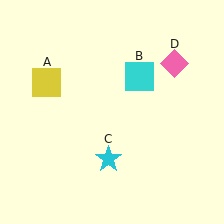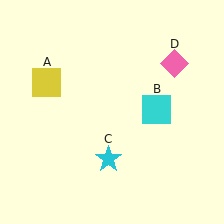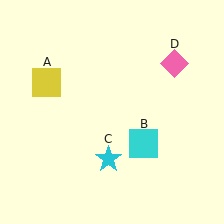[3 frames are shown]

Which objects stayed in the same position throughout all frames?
Yellow square (object A) and cyan star (object C) and pink diamond (object D) remained stationary.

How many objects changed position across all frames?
1 object changed position: cyan square (object B).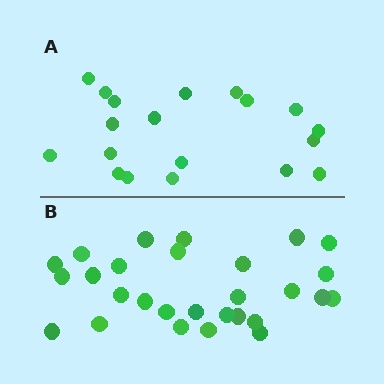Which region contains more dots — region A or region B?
Region B (the bottom region) has more dots.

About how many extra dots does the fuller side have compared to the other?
Region B has roughly 8 or so more dots than region A.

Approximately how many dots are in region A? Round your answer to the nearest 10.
About 20 dots. (The exact count is 19, which rounds to 20.)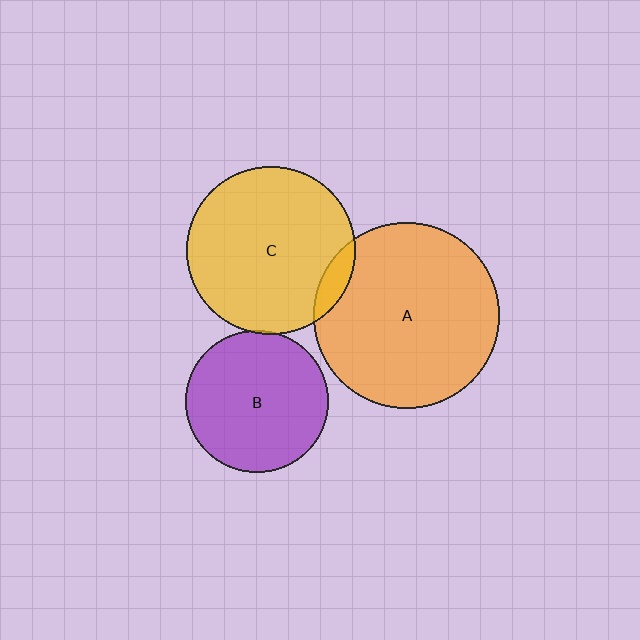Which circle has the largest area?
Circle A (orange).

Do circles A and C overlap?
Yes.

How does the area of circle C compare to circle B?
Approximately 1.4 times.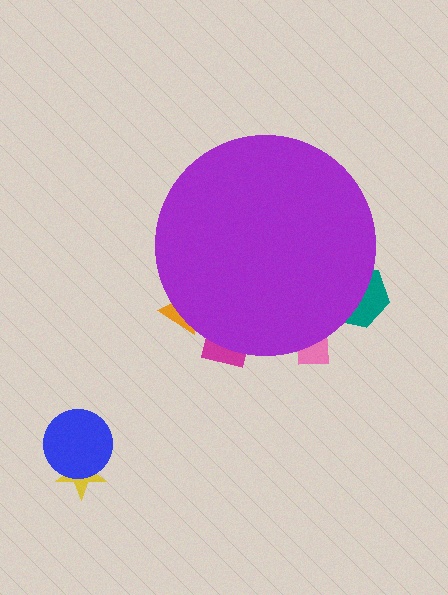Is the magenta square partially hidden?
Yes, the magenta square is partially hidden behind the purple circle.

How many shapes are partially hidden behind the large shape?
4 shapes are partially hidden.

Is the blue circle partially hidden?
No, the blue circle is fully visible.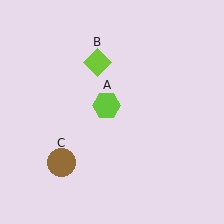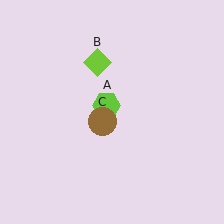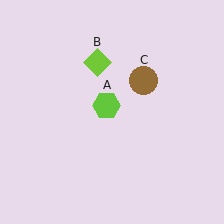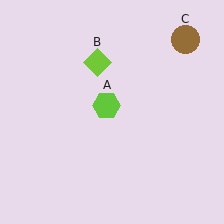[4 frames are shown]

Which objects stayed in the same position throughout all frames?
Lime hexagon (object A) and lime diamond (object B) remained stationary.